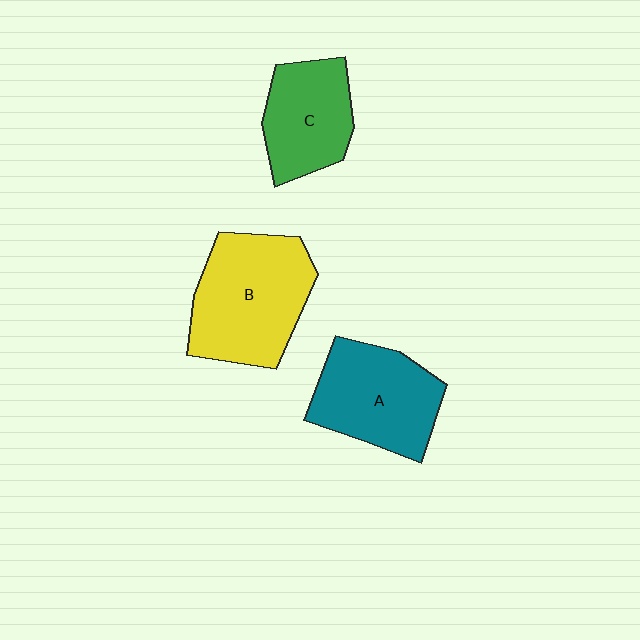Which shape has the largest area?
Shape B (yellow).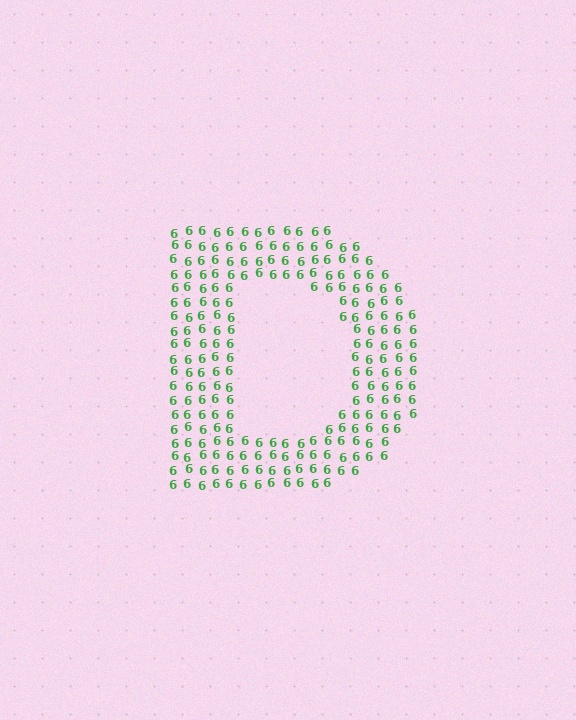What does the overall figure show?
The overall figure shows the letter D.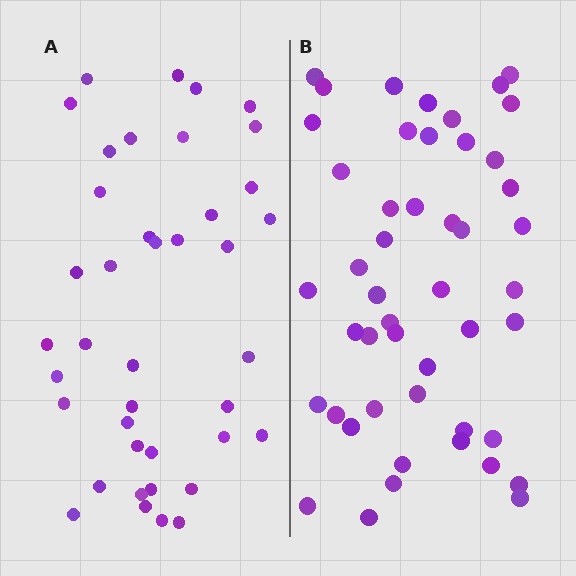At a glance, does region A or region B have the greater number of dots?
Region B (the right region) has more dots.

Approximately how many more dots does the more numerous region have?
Region B has roughly 8 or so more dots than region A.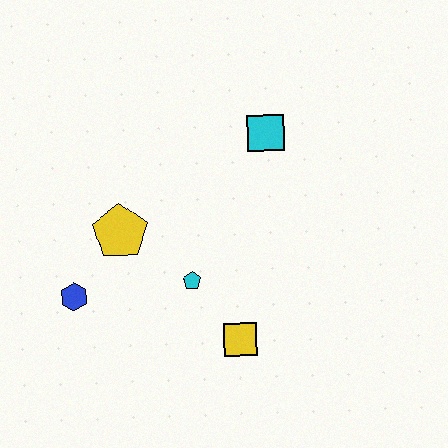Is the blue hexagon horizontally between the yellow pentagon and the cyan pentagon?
No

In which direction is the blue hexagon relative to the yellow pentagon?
The blue hexagon is below the yellow pentagon.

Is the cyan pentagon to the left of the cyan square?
Yes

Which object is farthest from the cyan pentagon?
The cyan square is farthest from the cyan pentagon.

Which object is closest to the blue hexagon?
The yellow pentagon is closest to the blue hexagon.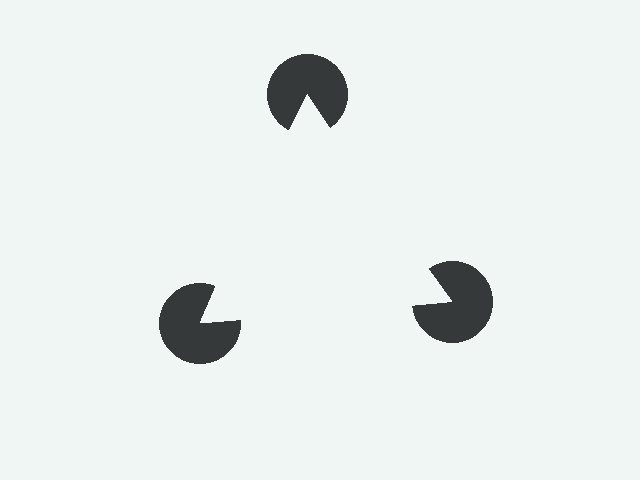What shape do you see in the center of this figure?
An illusory triangle — its edges are inferred from the aligned wedge cuts in the pac-man discs, not physically drawn.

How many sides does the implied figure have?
3 sides.